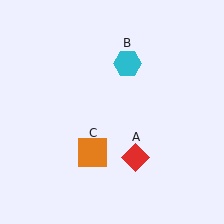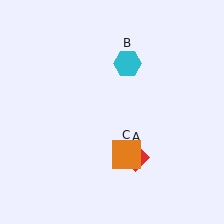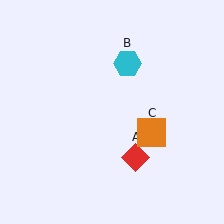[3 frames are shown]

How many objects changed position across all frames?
1 object changed position: orange square (object C).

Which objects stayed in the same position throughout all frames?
Red diamond (object A) and cyan hexagon (object B) remained stationary.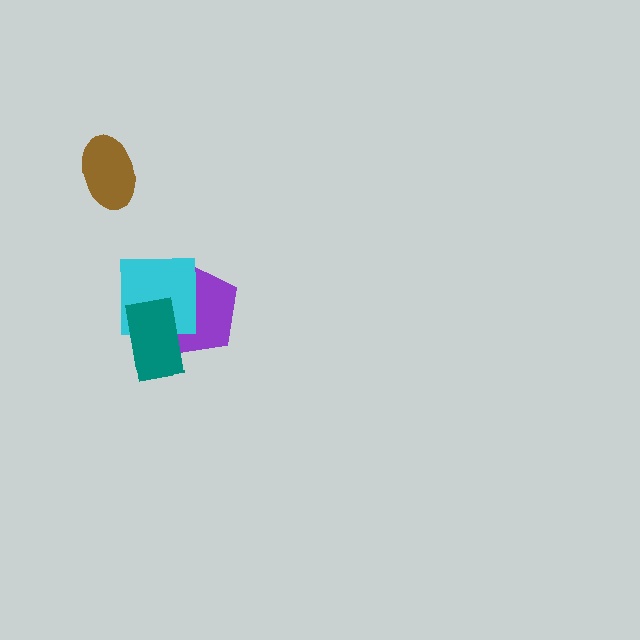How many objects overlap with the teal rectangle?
2 objects overlap with the teal rectangle.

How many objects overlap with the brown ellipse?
0 objects overlap with the brown ellipse.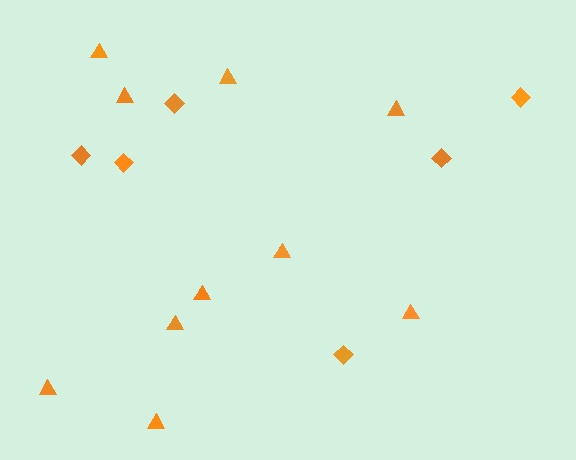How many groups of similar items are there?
There are 2 groups: one group of diamonds (6) and one group of triangles (10).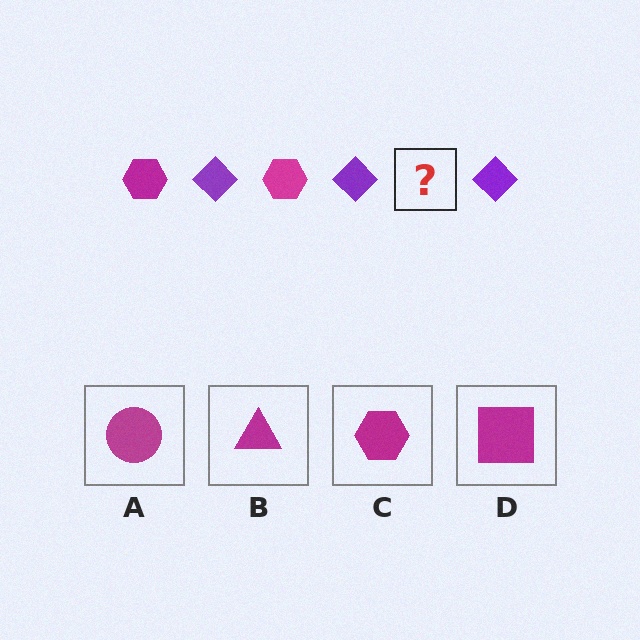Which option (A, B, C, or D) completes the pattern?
C.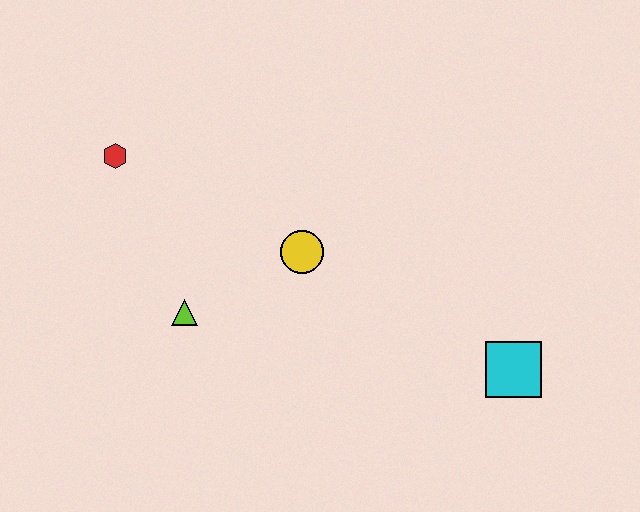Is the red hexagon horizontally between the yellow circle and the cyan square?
No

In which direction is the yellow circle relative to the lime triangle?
The yellow circle is to the right of the lime triangle.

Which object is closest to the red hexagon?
The lime triangle is closest to the red hexagon.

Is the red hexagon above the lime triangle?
Yes